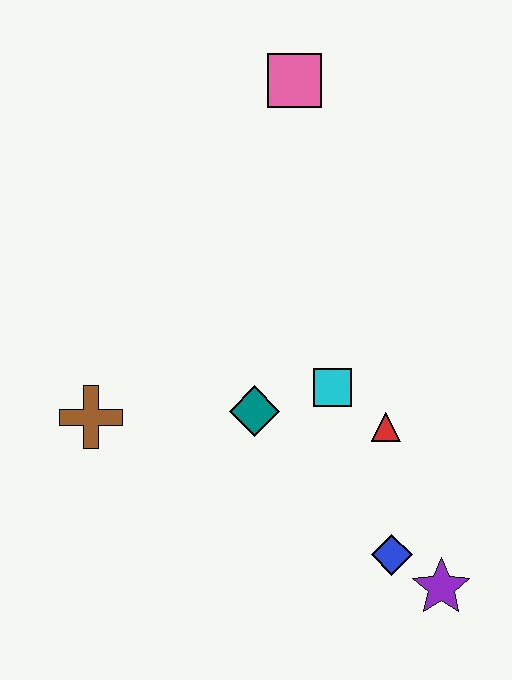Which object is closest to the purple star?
The blue diamond is closest to the purple star.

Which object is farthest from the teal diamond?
The pink square is farthest from the teal diamond.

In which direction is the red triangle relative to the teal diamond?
The red triangle is to the right of the teal diamond.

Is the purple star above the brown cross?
No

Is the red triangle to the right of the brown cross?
Yes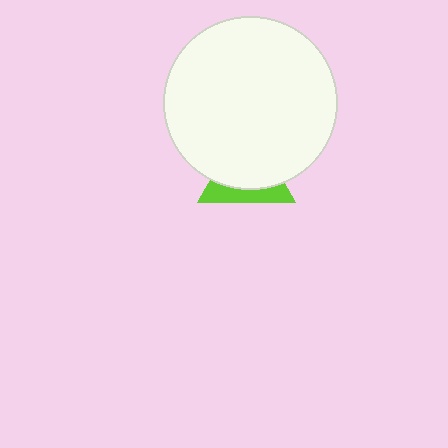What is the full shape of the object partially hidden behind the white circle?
The partially hidden object is a lime triangle.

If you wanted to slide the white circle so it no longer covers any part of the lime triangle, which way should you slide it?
Slide it up — that is the most direct way to separate the two shapes.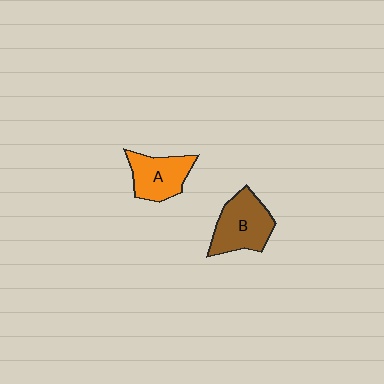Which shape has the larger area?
Shape B (brown).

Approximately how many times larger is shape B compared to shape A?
Approximately 1.2 times.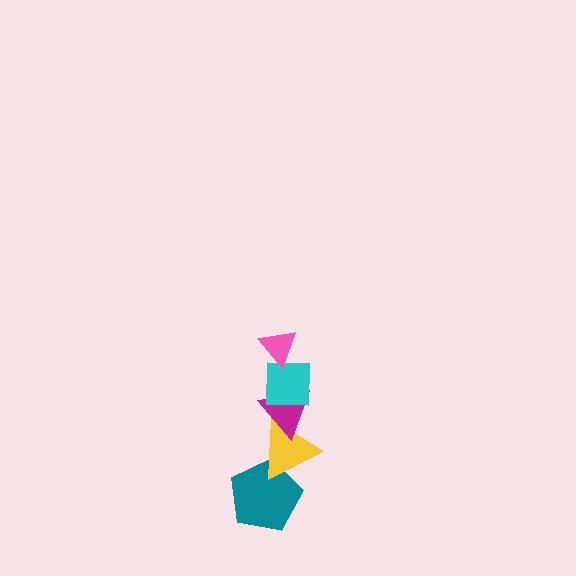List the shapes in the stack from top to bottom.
From top to bottom: the pink triangle, the cyan square, the magenta triangle, the yellow triangle, the teal pentagon.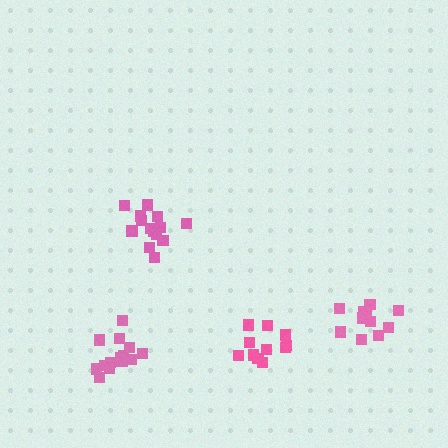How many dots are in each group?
Group 1: 15 dots, Group 2: 15 dots, Group 3: 11 dots, Group 4: 11 dots (52 total).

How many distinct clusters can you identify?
There are 4 distinct clusters.